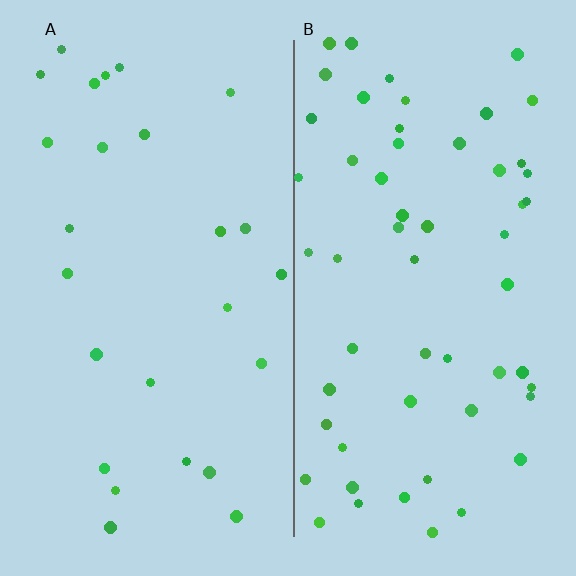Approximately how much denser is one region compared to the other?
Approximately 2.2× — region B over region A.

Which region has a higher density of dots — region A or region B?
B (the right).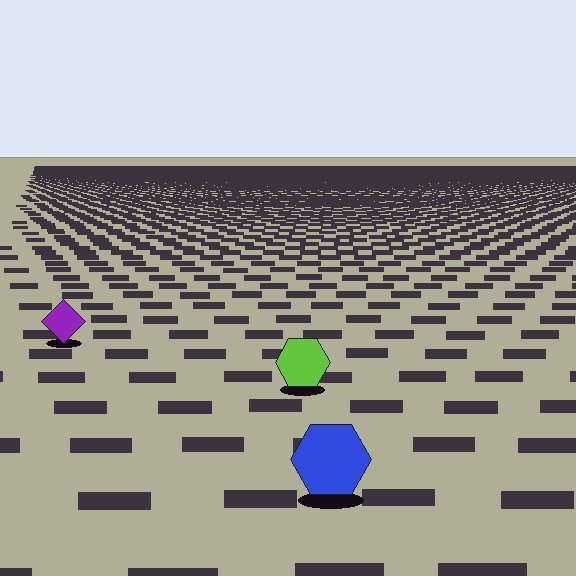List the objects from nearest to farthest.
From nearest to farthest: the blue hexagon, the lime hexagon, the purple diamond.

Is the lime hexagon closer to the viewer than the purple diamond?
Yes. The lime hexagon is closer — you can tell from the texture gradient: the ground texture is coarser near it.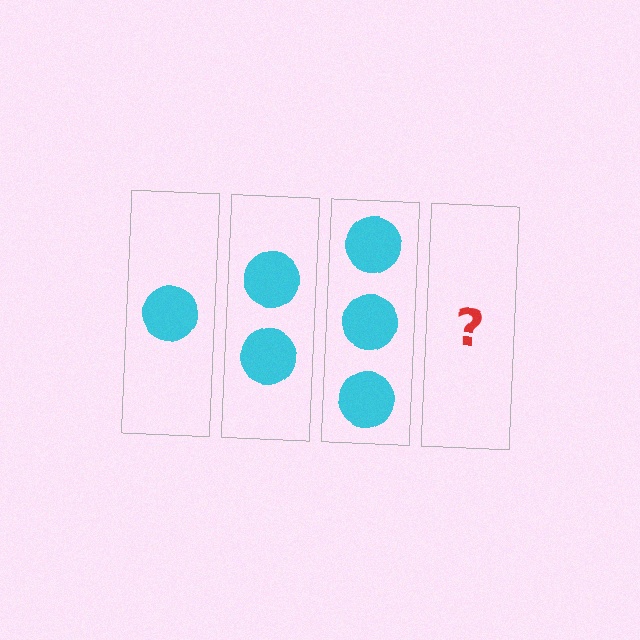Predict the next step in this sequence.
The next step is 4 circles.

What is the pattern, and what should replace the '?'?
The pattern is that each step adds one more circle. The '?' should be 4 circles.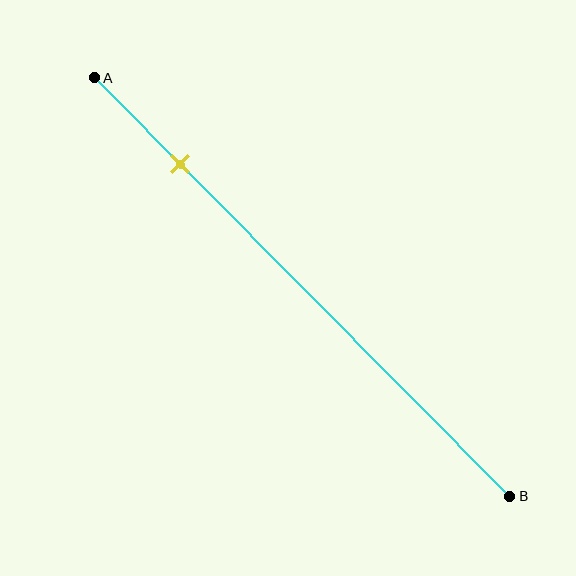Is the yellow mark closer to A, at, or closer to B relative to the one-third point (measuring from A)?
The yellow mark is closer to point A than the one-third point of segment AB.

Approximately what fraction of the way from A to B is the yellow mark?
The yellow mark is approximately 20% of the way from A to B.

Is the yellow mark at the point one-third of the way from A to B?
No, the mark is at about 20% from A, not at the 33% one-third point.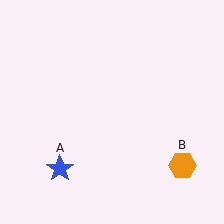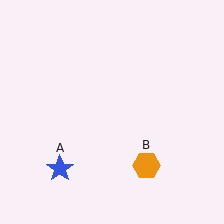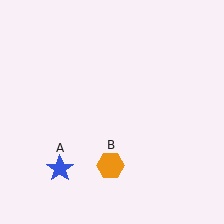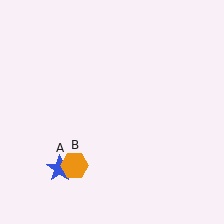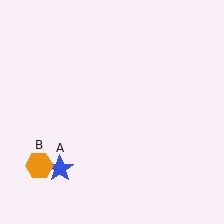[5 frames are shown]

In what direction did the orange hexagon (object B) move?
The orange hexagon (object B) moved left.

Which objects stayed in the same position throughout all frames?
Blue star (object A) remained stationary.